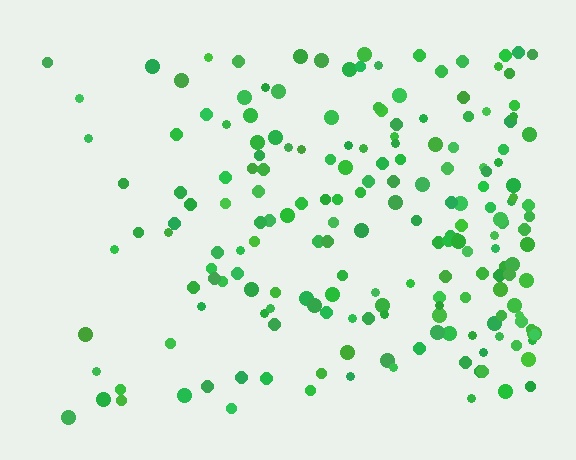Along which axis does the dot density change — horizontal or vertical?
Horizontal.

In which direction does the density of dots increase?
From left to right, with the right side densest.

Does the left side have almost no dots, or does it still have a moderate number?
Still a moderate number, just noticeably fewer than the right.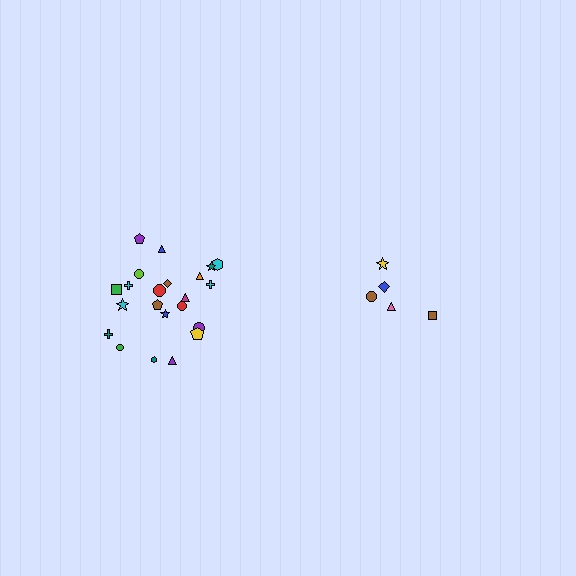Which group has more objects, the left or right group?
The left group.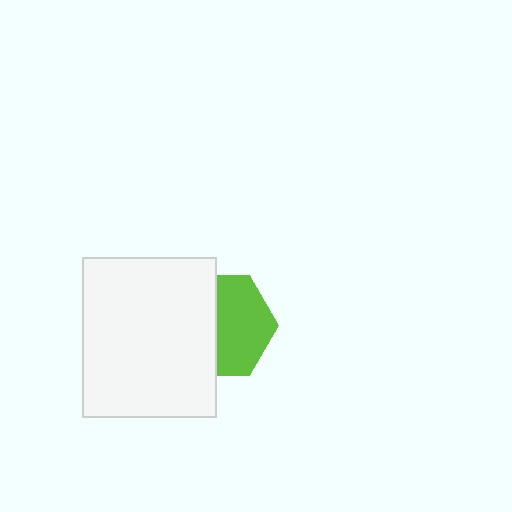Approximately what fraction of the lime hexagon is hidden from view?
Roughly 46% of the lime hexagon is hidden behind the white rectangle.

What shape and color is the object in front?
The object in front is a white rectangle.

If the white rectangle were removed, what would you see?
You would see the complete lime hexagon.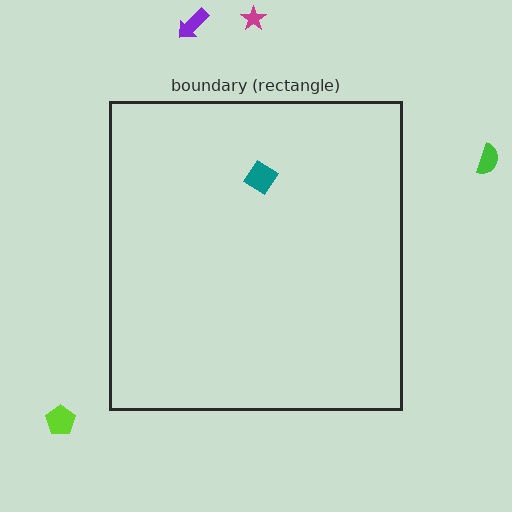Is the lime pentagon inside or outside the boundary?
Outside.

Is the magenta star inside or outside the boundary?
Outside.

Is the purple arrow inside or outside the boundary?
Outside.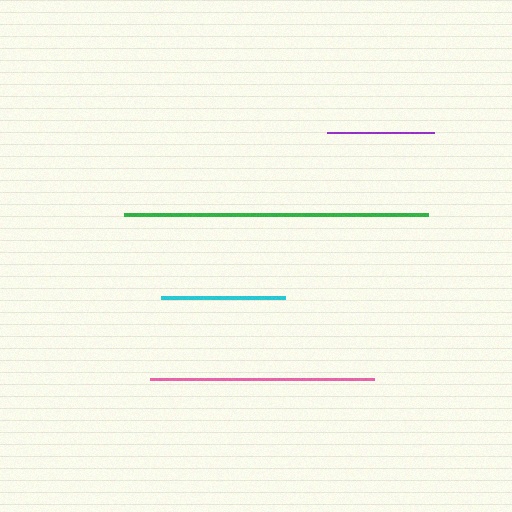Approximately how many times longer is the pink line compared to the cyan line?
The pink line is approximately 1.8 times the length of the cyan line.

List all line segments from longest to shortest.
From longest to shortest: green, pink, cyan, purple.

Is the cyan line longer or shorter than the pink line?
The pink line is longer than the cyan line.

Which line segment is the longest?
The green line is the longest at approximately 304 pixels.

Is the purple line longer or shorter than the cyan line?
The cyan line is longer than the purple line.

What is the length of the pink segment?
The pink segment is approximately 224 pixels long.